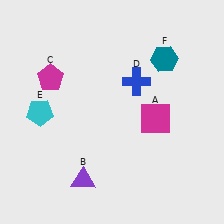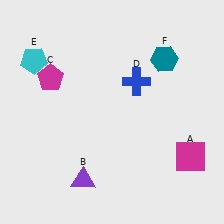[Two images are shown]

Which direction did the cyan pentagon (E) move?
The cyan pentagon (E) moved up.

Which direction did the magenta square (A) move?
The magenta square (A) moved down.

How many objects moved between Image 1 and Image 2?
2 objects moved between the two images.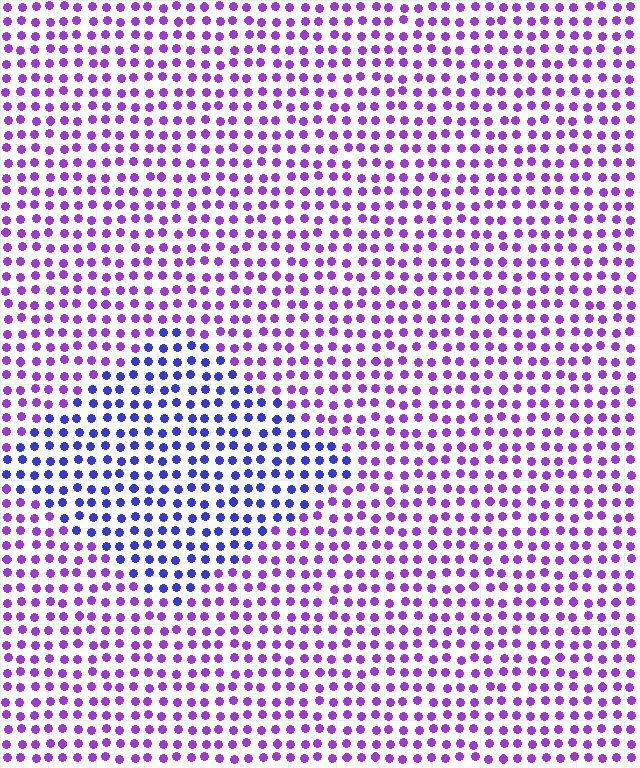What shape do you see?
I see a diamond.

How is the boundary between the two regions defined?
The boundary is defined purely by a slight shift in hue (about 40 degrees). Spacing, size, and orientation are identical on both sides.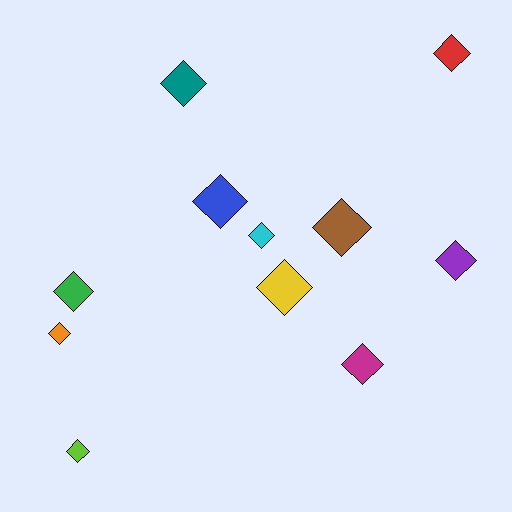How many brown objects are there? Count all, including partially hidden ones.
There is 1 brown object.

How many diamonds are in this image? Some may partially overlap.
There are 11 diamonds.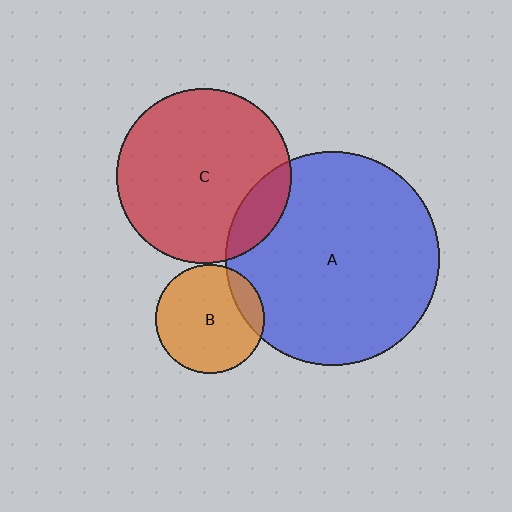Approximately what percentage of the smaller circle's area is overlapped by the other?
Approximately 15%.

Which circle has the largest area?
Circle A (blue).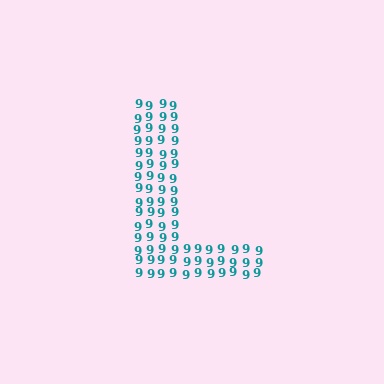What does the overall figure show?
The overall figure shows the letter L.